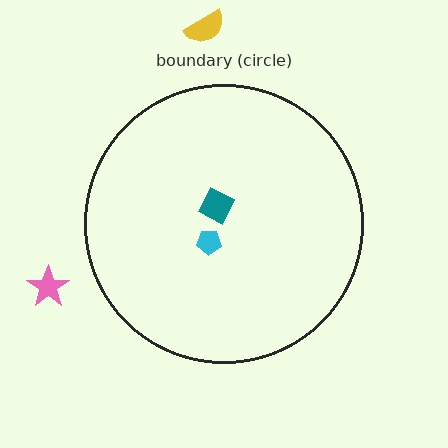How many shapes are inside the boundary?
2 inside, 2 outside.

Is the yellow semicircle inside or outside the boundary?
Outside.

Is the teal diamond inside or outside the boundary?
Inside.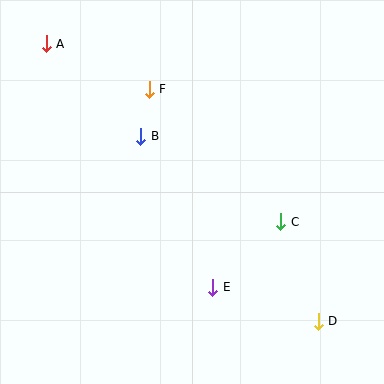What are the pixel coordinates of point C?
Point C is at (281, 222).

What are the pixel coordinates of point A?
Point A is at (46, 44).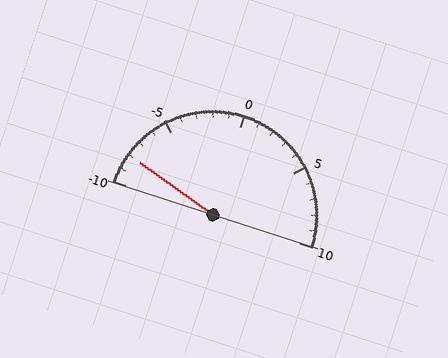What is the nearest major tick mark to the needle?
The nearest major tick mark is -10.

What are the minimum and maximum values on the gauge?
The gauge ranges from -10 to 10.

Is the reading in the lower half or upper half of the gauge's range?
The reading is in the lower half of the range (-10 to 10).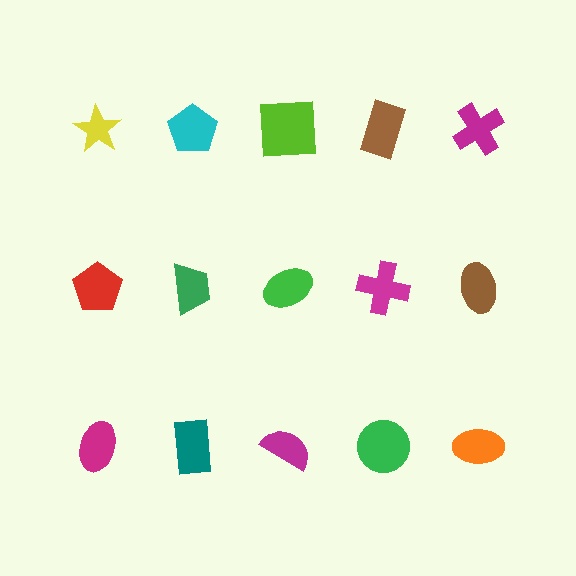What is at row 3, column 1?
A magenta ellipse.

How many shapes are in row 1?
5 shapes.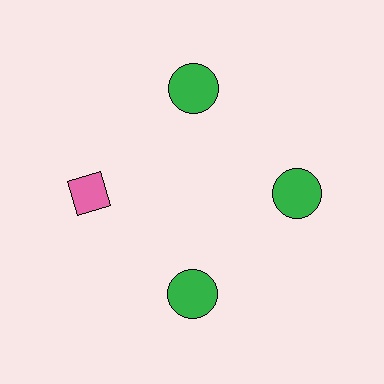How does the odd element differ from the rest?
It differs in both color (pink instead of green) and shape (diamond instead of circle).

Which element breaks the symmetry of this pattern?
The pink diamond at roughly the 9 o'clock position breaks the symmetry. All other shapes are green circles.